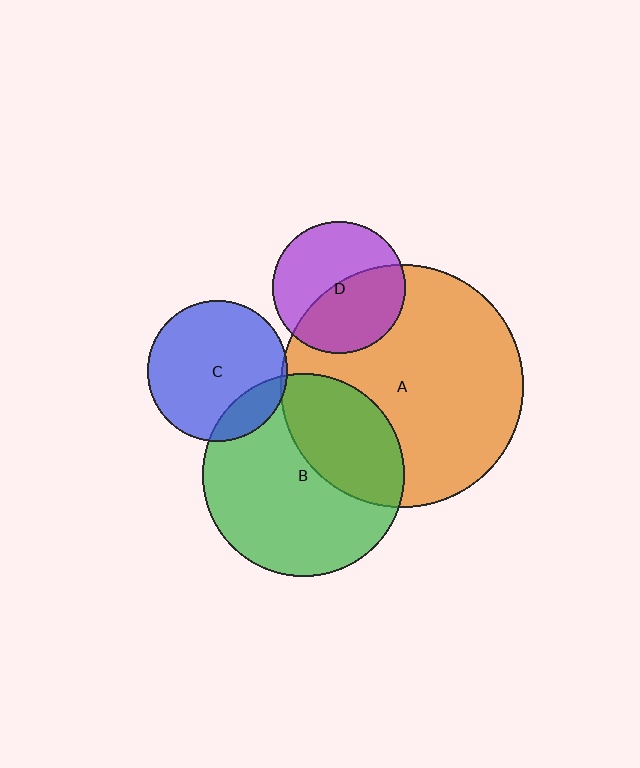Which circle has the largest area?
Circle A (orange).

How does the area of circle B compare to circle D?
Approximately 2.4 times.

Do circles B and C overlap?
Yes.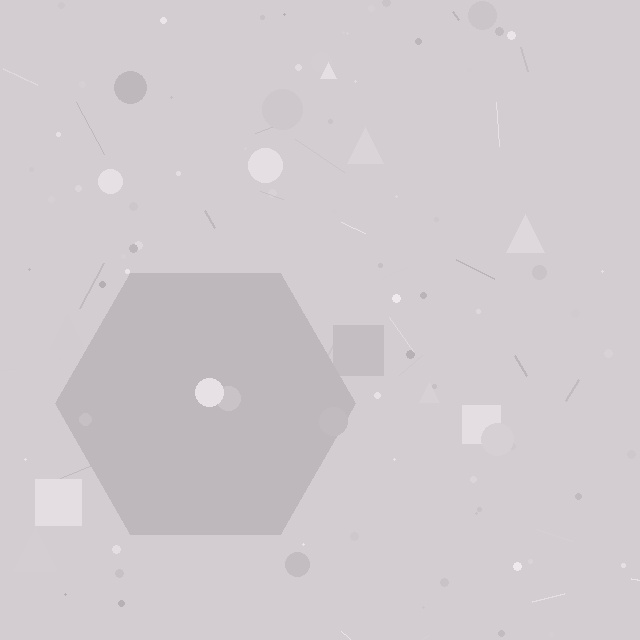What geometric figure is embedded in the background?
A hexagon is embedded in the background.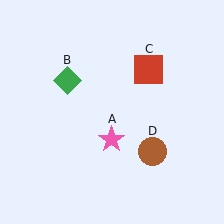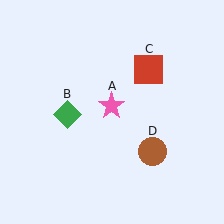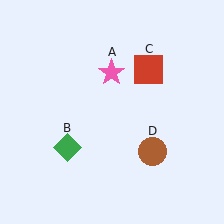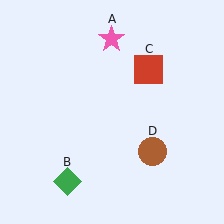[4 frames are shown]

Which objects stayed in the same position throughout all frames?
Red square (object C) and brown circle (object D) remained stationary.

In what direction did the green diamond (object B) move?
The green diamond (object B) moved down.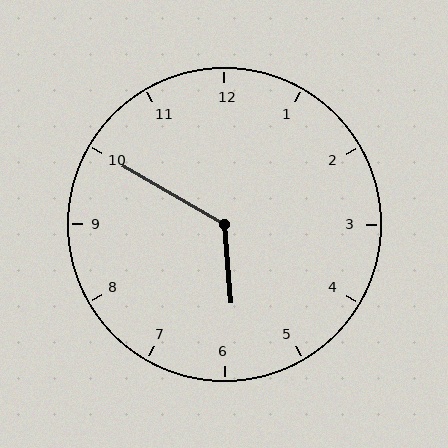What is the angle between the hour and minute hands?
Approximately 125 degrees.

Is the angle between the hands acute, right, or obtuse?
It is obtuse.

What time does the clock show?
5:50.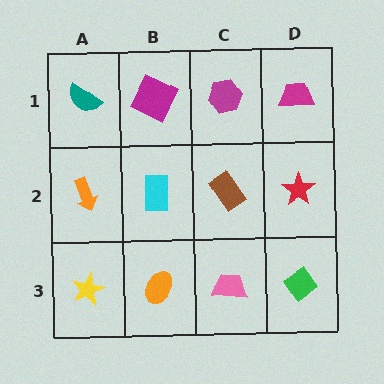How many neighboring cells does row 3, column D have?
2.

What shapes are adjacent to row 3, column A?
An orange arrow (row 2, column A), an orange ellipse (row 3, column B).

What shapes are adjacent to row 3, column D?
A red star (row 2, column D), a pink trapezoid (row 3, column C).